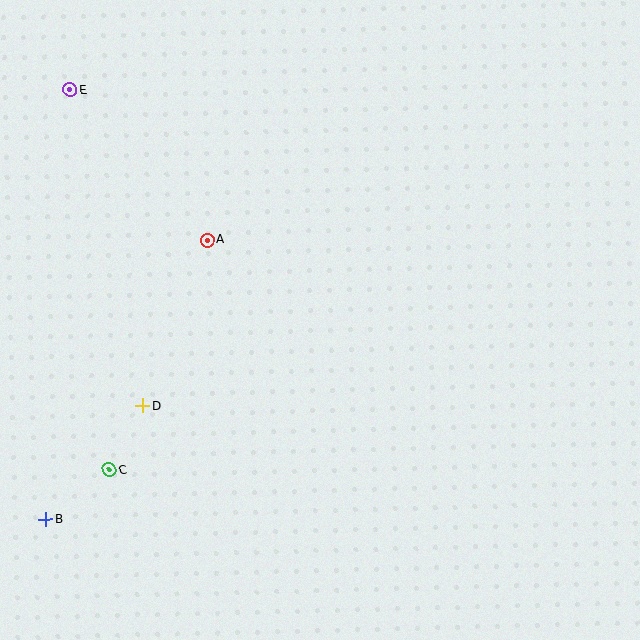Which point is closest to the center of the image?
Point A at (207, 240) is closest to the center.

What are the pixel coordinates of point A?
Point A is at (207, 240).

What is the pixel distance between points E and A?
The distance between E and A is 203 pixels.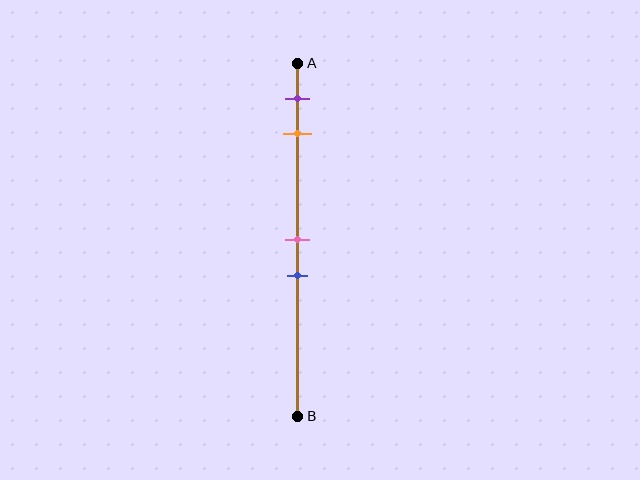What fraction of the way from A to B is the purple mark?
The purple mark is approximately 10% (0.1) of the way from A to B.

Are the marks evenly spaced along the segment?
No, the marks are not evenly spaced.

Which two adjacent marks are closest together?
The pink and blue marks are the closest adjacent pair.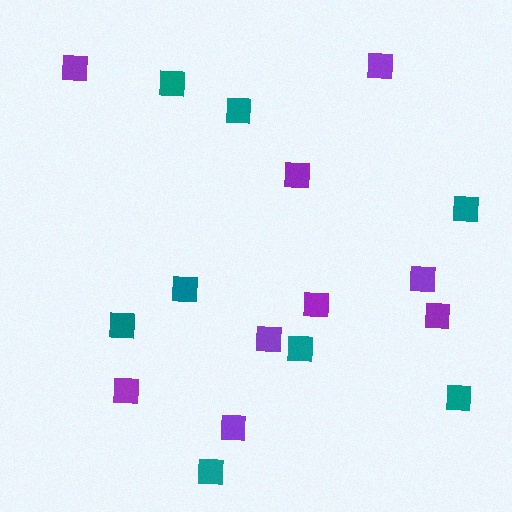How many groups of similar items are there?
There are 2 groups: one group of teal squares (8) and one group of purple squares (9).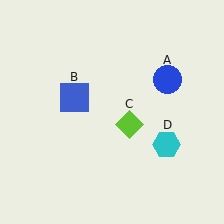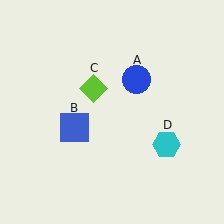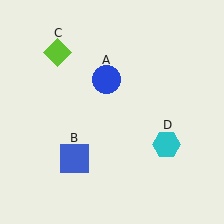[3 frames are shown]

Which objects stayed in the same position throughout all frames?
Cyan hexagon (object D) remained stationary.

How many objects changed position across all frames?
3 objects changed position: blue circle (object A), blue square (object B), lime diamond (object C).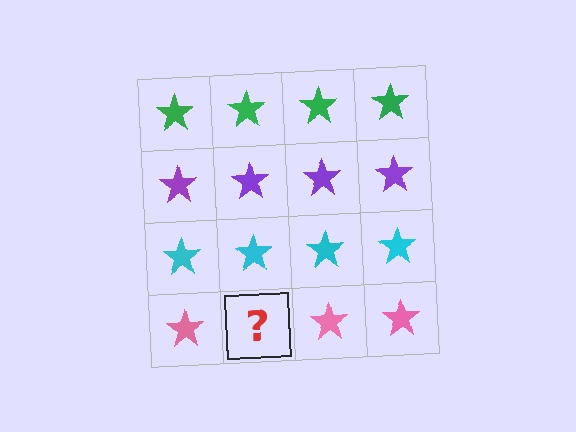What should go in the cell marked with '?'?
The missing cell should contain a pink star.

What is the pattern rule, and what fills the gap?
The rule is that each row has a consistent color. The gap should be filled with a pink star.